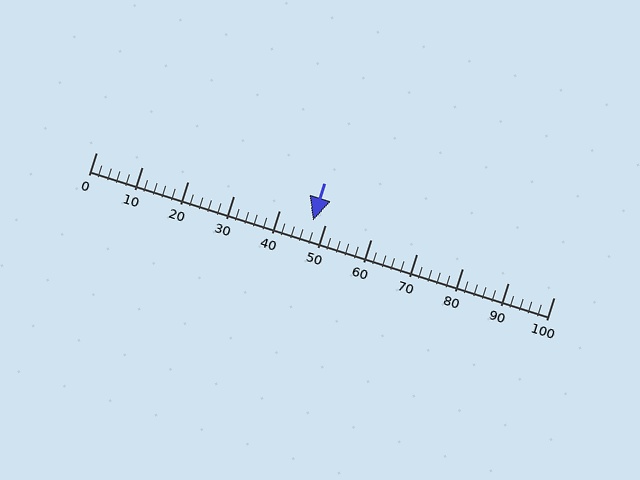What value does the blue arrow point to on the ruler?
The blue arrow points to approximately 47.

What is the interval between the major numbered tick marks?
The major tick marks are spaced 10 units apart.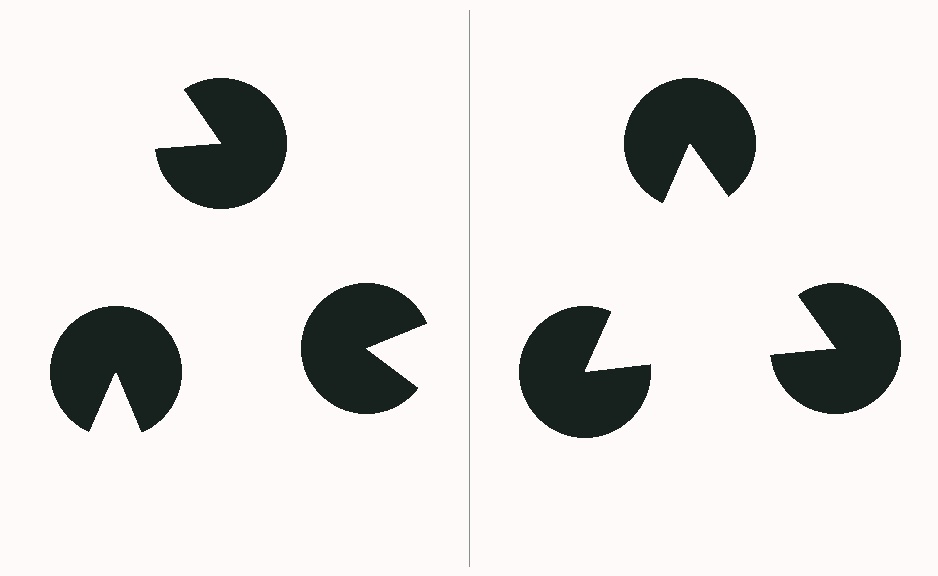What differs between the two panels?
The pac-man discs are positioned identically on both sides; only the wedge orientations differ. On the right they align to a triangle; on the left they are misaligned.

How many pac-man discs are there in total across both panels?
6 — 3 on each side.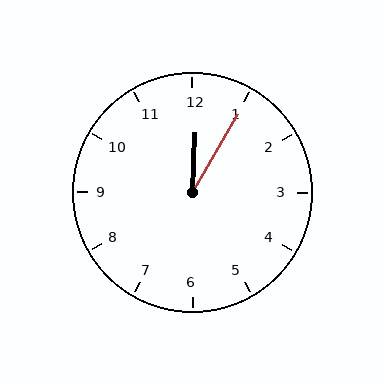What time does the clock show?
12:05.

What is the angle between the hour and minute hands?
Approximately 28 degrees.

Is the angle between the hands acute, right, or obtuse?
It is acute.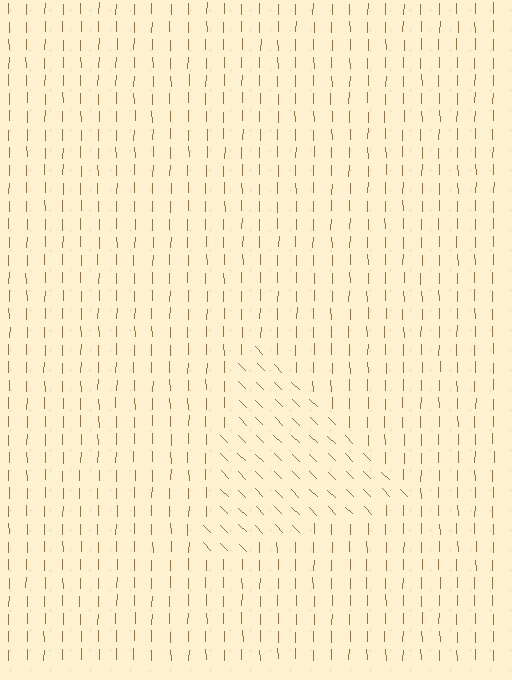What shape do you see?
I see a triangle.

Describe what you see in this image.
The image is filled with small brown line segments. A triangle region in the image has lines oriented differently from the surrounding lines, creating a visible texture boundary.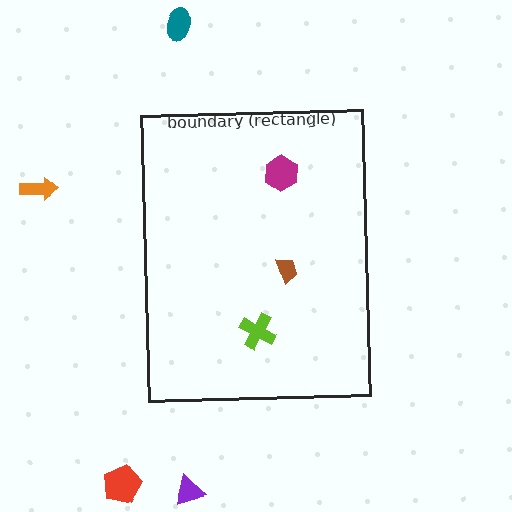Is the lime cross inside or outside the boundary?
Inside.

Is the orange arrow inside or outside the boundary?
Outside.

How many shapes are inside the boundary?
3 inside, 4 outside.